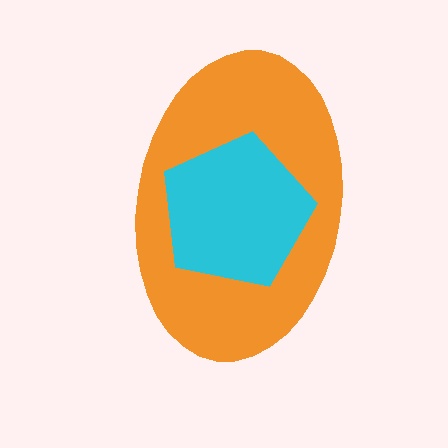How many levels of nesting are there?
2.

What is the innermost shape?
The cyan pentagon.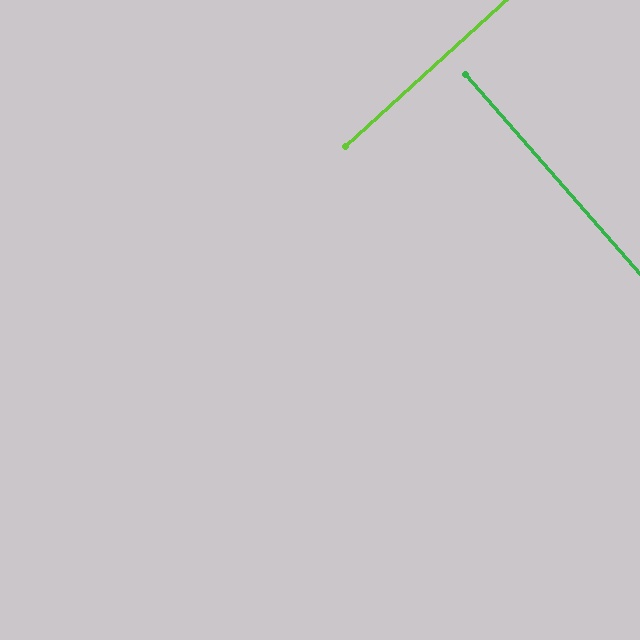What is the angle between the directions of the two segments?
Approximately 89 degrees.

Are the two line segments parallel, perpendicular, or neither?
Perpendicular — they meet at approximately 89°.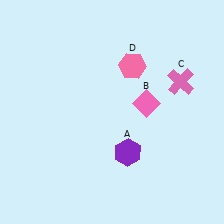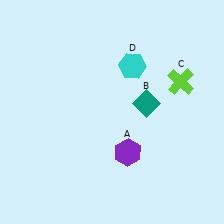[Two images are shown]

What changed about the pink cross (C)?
In Image 1, C is pink. In Image 2, it changed to lime.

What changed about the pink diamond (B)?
In Image 1, B is pink. In Image 2, it changed to teal.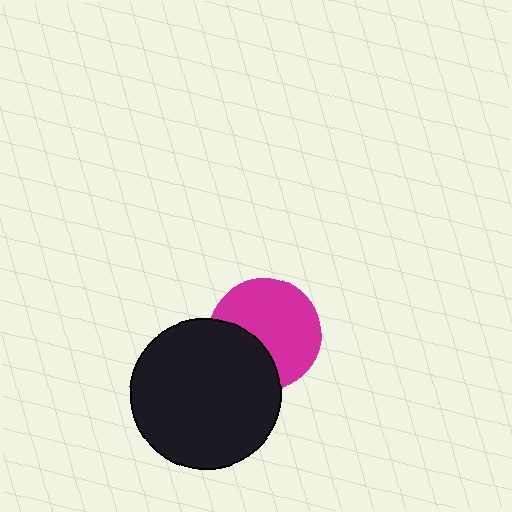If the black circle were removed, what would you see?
You would see the complete magenta circle.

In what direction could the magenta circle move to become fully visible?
The magenta circle could move toward the upper-right. That would shift it out from behind the black circle entirely.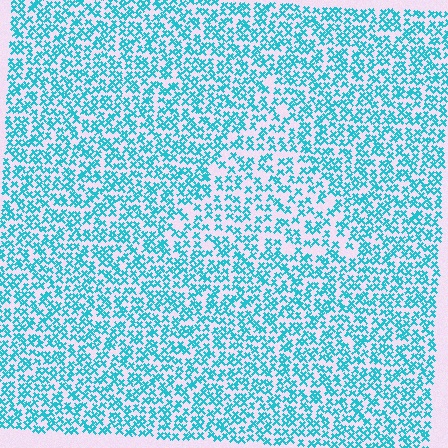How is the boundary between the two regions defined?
The boundary is defined by a change in element density (approximately 1.5x ratio). All elements are the same color, size, and shape.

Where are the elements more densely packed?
The elements are more densely packed outside the triangle boundary.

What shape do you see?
I see a triangle.